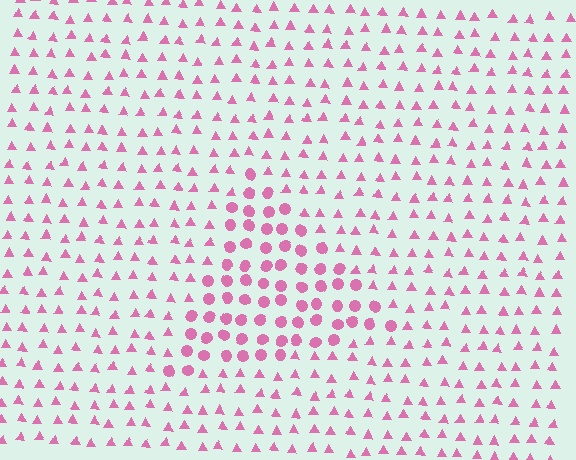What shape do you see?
I see a triangle.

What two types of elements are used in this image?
The image uses circles inside the triangle region and triangles outside it.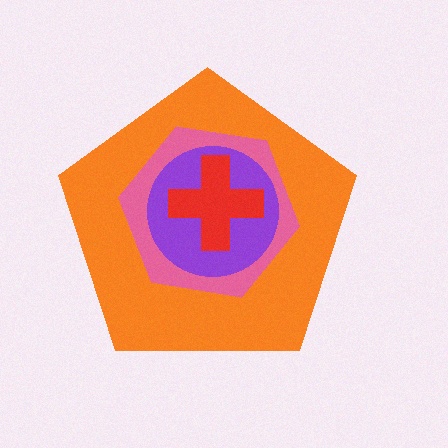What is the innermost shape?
The red cross.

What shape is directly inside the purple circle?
The red cross.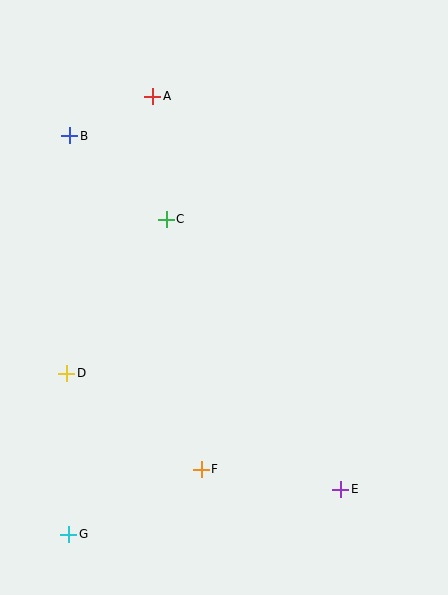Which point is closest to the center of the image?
Point C at (166, 219) is closest to the center.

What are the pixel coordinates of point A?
Point A is at (153, 96).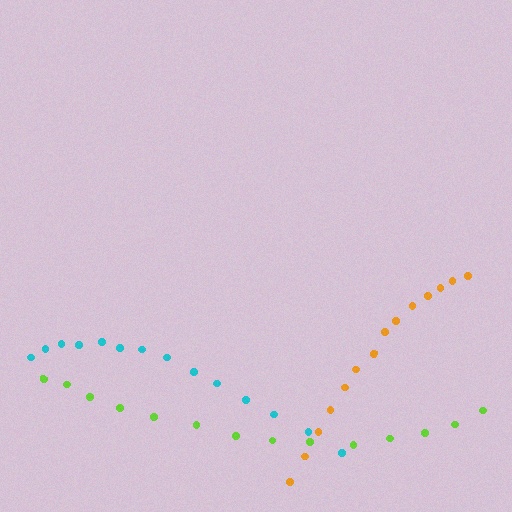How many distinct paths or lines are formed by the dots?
There are 3 distinct paths.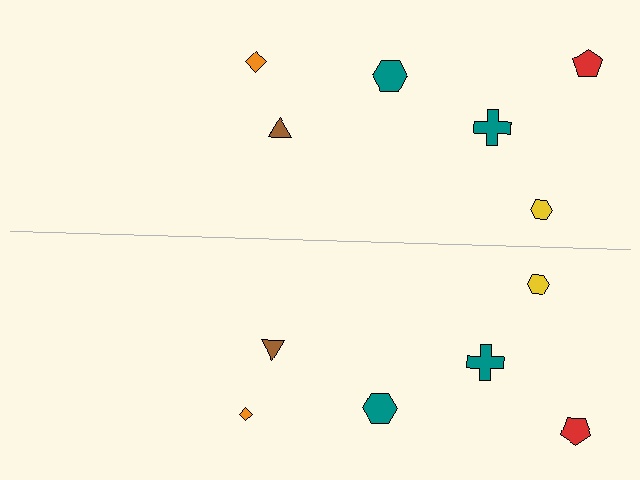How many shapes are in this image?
There are 12 shapes in this image.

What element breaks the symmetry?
The orange diamond on the bottom side has a different size than its mirror counterpart.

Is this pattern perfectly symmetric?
No, the pattern is not perfectly symmetric. The orange diamond on the bottom side has a different size than its mirror counterpart.